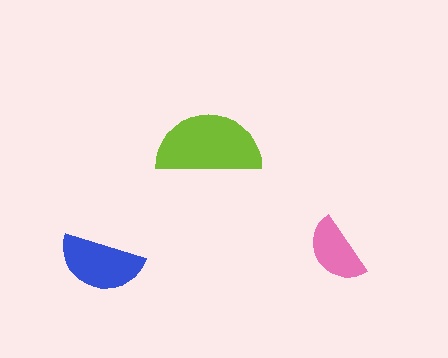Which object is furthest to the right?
The pink semicircle is rightmost.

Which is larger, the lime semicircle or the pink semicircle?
The lime one.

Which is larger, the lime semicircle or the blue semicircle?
The lime one.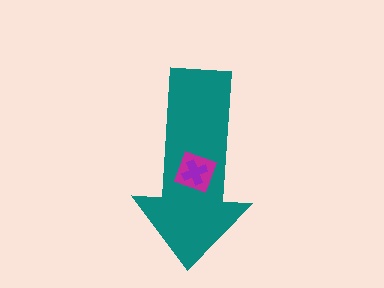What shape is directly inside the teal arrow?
The magenta diamond.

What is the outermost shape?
The teal arrow.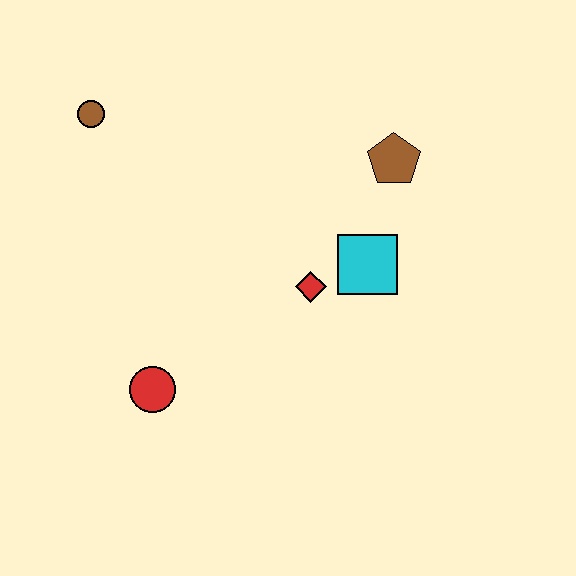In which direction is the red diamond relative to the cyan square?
The red diamond is to the left of the cyan square.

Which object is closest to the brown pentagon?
The cyan square is closest to the brown pentagon.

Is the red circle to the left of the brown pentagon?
Yes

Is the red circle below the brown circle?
Yes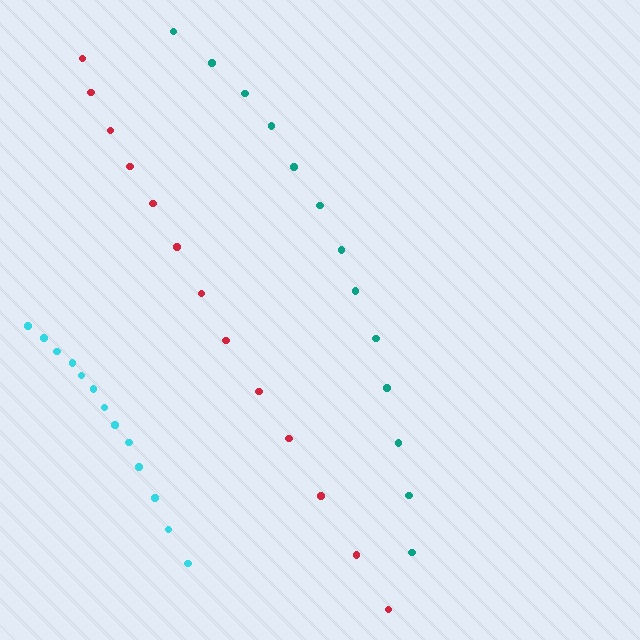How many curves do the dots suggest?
There are 3 distinct paths.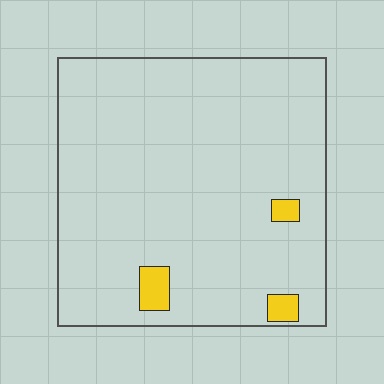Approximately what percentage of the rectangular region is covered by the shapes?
Approximately 5%.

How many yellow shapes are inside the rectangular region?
3.